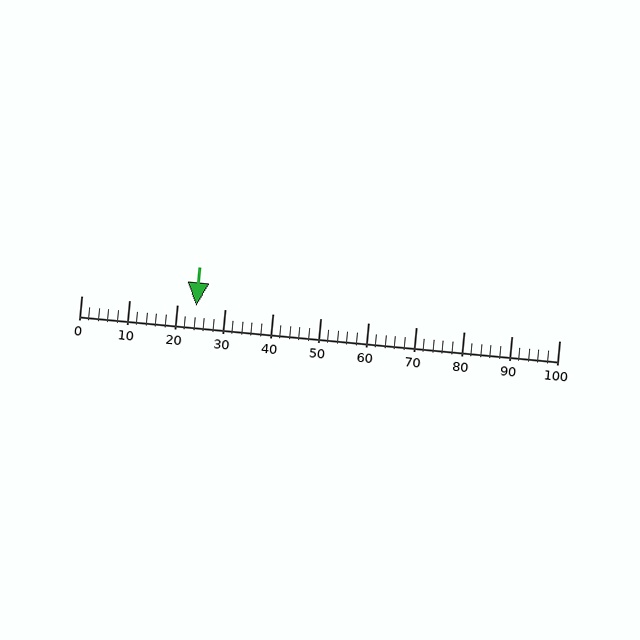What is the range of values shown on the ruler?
The ruler shows values from 0 to 100.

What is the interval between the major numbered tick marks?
The major tick marks are spaced 10 units apart.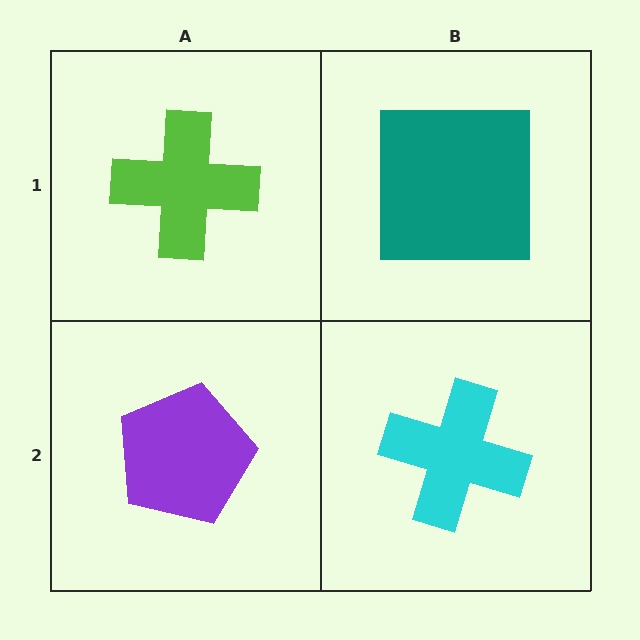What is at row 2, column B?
A cyan cross.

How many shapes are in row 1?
2 shapes.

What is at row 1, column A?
A lime cross.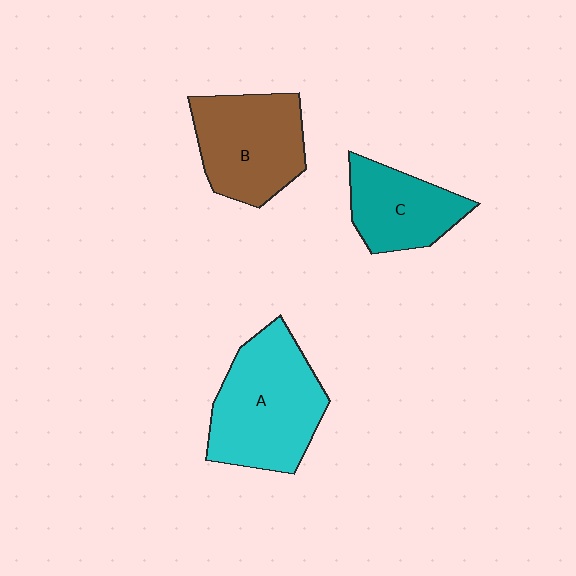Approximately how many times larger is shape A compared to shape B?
Approximately 1.2 times.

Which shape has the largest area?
Shape A (cyan).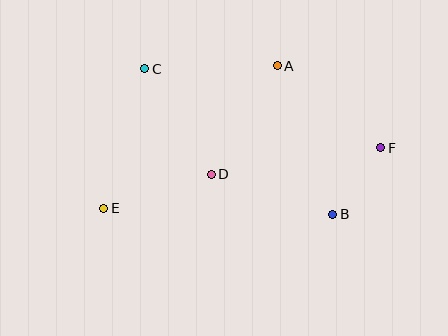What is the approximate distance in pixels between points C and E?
The distance between C and E is approximately 146 pixels.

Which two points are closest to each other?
Points B and F are closest to each other.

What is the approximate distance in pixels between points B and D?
The distance between B and D is approximately 128 pixels.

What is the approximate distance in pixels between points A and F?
The distance between A and F is approximately 132 pixels.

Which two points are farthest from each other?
Points E and F are farthest from each other.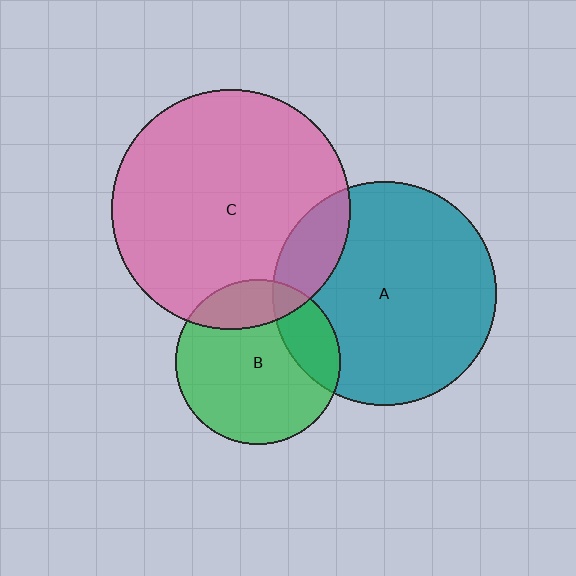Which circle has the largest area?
Circle C (pink).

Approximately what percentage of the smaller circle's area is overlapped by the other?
Approximately 20%.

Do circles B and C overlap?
Yes.